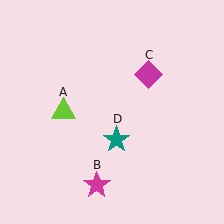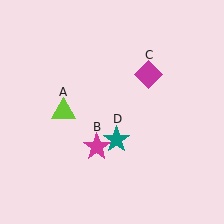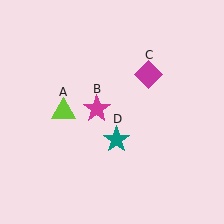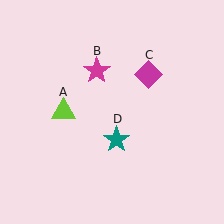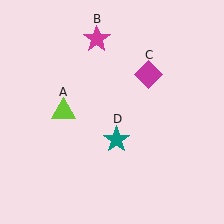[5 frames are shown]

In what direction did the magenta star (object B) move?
The magenta star (object B) moved up.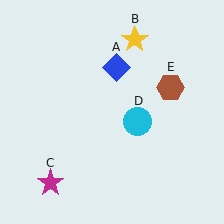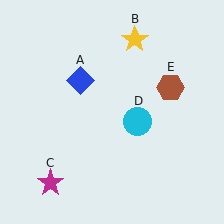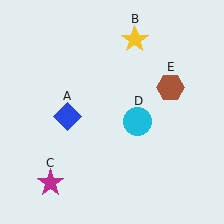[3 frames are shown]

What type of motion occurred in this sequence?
The blue diamond (object A) rotated counterclockwise around the center of the scene.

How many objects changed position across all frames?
1 object changed position: blue diamond (object A).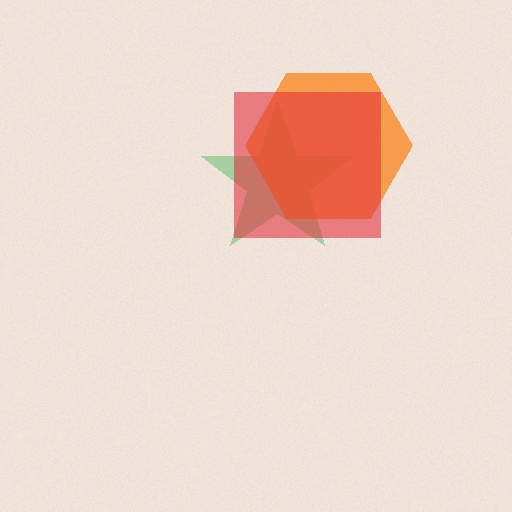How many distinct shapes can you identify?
There are 3 distinct shapes: a green star, an orange hexagon, a red square.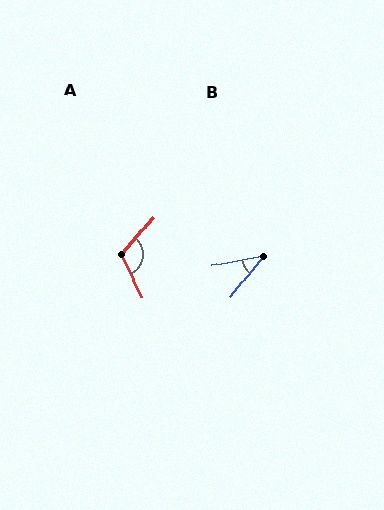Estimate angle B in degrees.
Approximately 40 degrees.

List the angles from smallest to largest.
B (40°), A (113°).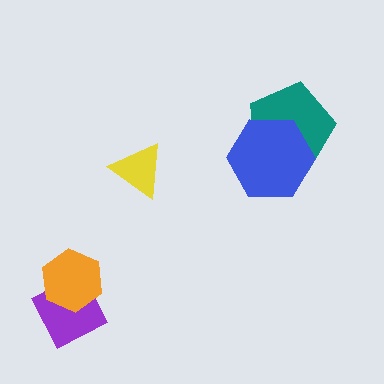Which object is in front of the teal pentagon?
The blue hexagon is in front of the teal pentagon.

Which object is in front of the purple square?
The orange hexagon is in front of the purple square.